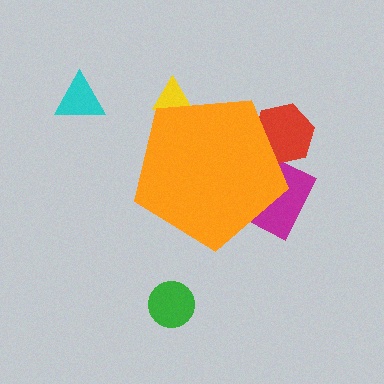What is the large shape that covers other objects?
An orange pentagon.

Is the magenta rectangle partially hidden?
Yes, the magenta rectangle is partially hidden behind the orange pentagon.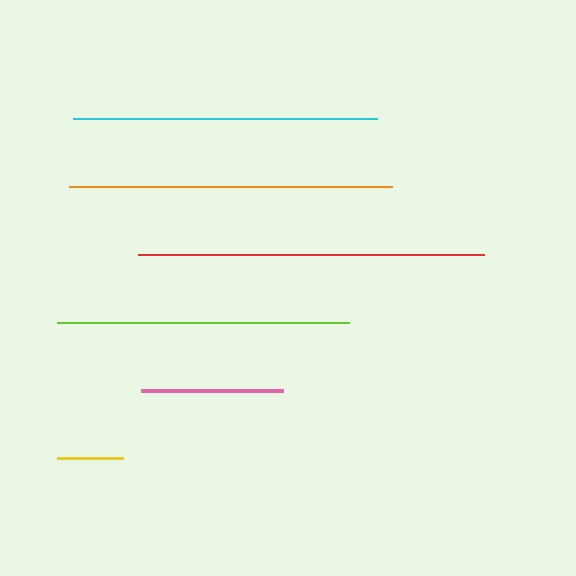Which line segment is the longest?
The red line is the longest at approximately 346 pixels.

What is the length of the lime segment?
The lime segment is approximately 292 pixels long.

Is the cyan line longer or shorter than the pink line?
The cyan line is longer than the pink line.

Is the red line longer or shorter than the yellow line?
The red line is longer than the yellow line.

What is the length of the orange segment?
The orange segment is approximately 322 pixels long.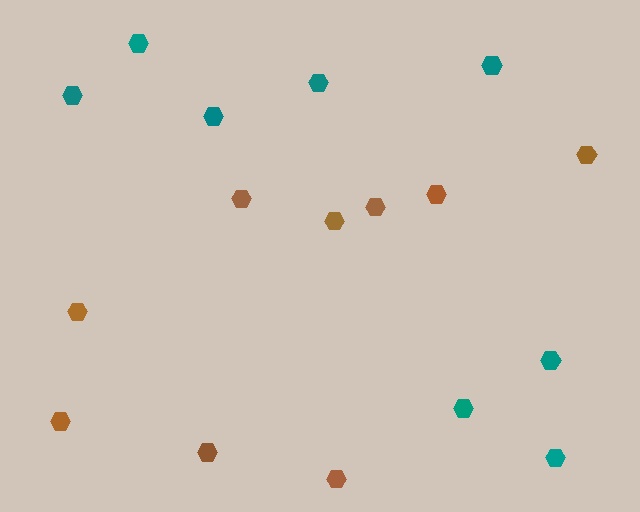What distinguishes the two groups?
There are 2 groups: one group of brown hexagons (9) and one group of teal hexagons (8).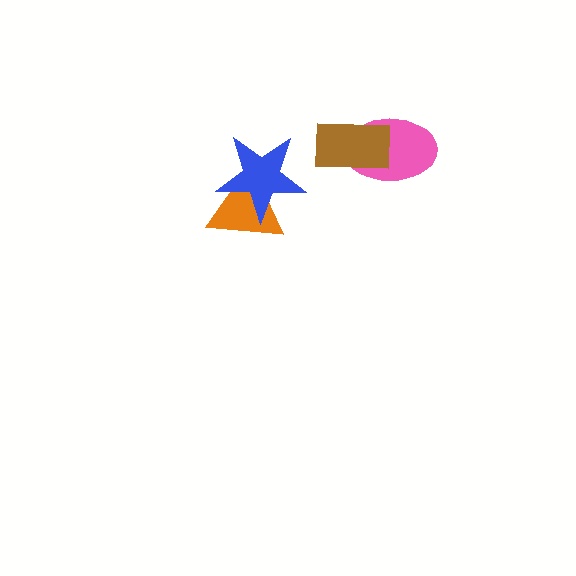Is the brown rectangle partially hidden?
No, no other shape covers it.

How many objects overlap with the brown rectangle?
1 object overlaps with the brown rectangle.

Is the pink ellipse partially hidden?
Yes, it is partially covered by another shape.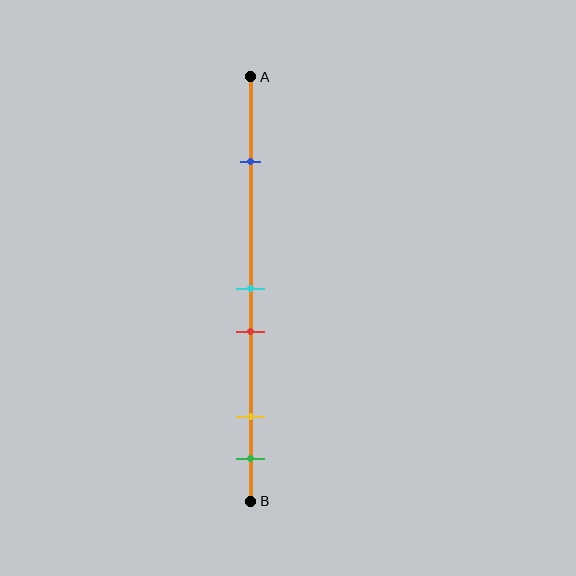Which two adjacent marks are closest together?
The cyan and red marks are the closest adjacent pair.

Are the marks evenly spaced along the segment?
No, the marks are not evenly spaced.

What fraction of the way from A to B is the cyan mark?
The cyan mark is approximately 50% (0.5) of the way from A to B.